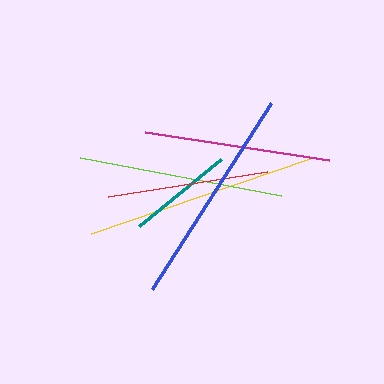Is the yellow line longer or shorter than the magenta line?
The yellow line is longer than the magenta line.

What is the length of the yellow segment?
The yellow segment is approximately 231 pixels long.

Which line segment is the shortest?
The teal line is the shortest at approximately 107 pixels.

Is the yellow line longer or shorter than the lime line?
The yellow line is longer than the lime line.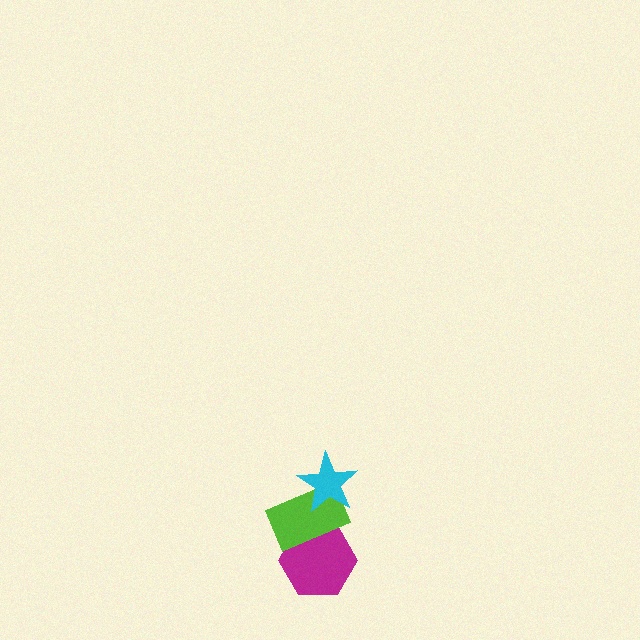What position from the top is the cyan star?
The cyan star is 1st from the top.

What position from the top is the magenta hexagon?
The magenta hexagon is 3rd from the top.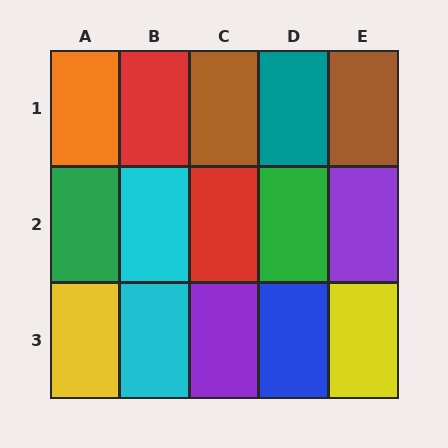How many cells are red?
2 cells are red.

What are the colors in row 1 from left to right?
Orange, red, brown, teal, brown.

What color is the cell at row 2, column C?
Red.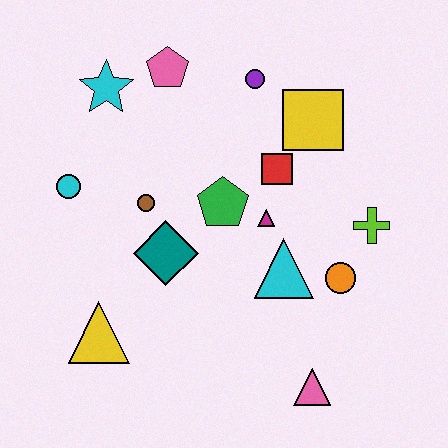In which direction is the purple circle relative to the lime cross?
The purple circle is above the lime cross.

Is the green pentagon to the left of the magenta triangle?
Yes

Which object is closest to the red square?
The magenta triangle is closest to the red square.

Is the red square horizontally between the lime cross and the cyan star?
Yes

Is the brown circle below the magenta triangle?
No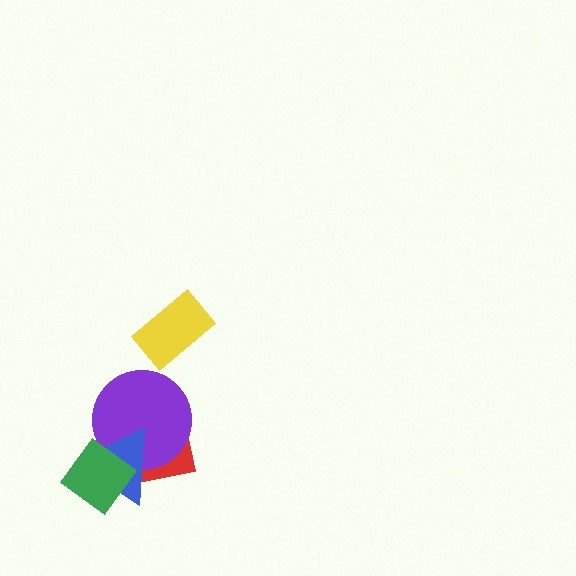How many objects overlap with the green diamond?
2 objects overlap with the green diamond.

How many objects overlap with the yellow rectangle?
0 objects overlap with the yellow rectangle.